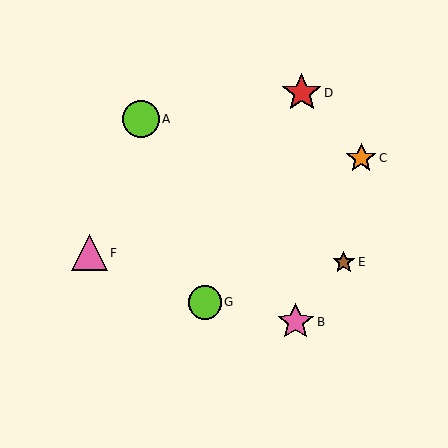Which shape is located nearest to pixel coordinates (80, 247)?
The pink triangle (labeled F) at (89, 253) is nearest to that location.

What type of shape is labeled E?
Shape E is a brown star.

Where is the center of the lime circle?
The center of the lime circle is at (205, 302).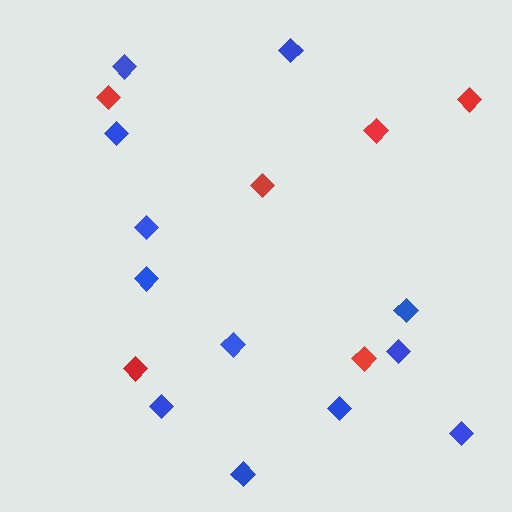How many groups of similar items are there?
There are 2 groups: one group of red diamonds (6) and one group of blue diamonds (12).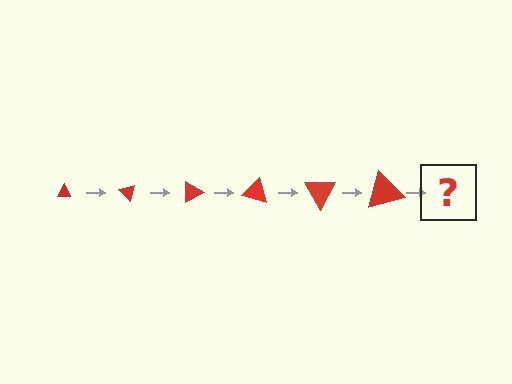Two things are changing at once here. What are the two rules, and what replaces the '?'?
The two rules are that the triangle grows larger each step and it rotates 45 degrees each step. The '?' should be a triangle, larger than the previous one and rotated 270 degrees from the start.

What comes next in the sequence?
The next element should be a triangle, larger than the previous one and rotated 270 degrees from the start.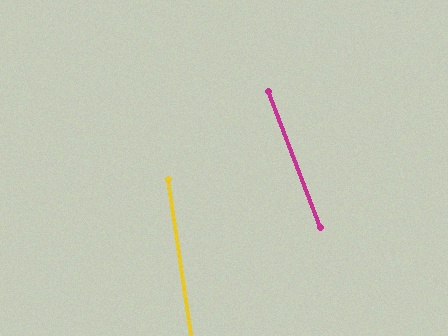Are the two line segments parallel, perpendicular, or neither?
Neither parallel nor perpendicular — they differ by about 13°.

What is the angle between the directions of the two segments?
Approximately 13 degrees.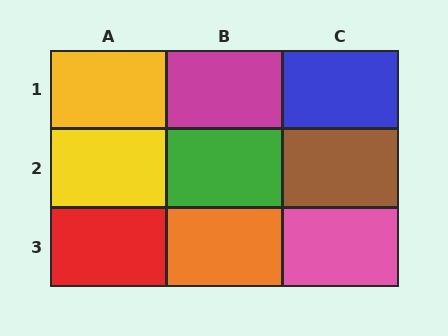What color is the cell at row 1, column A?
Yellow.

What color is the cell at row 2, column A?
Yellow.